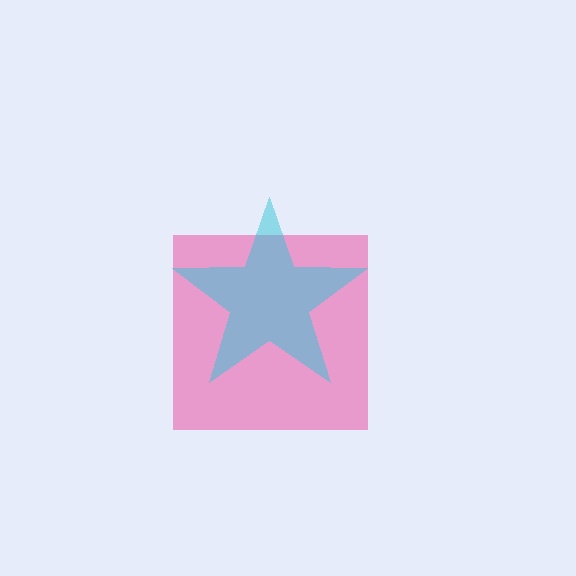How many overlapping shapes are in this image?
There are 2 overlapping shapes in the image.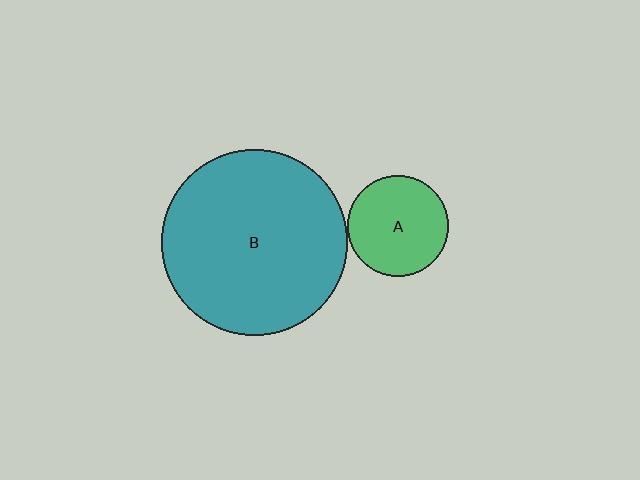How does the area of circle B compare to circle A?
Approximately 3.4 times.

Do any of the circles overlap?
No, none of the circles overlap.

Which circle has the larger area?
Circle B (teal).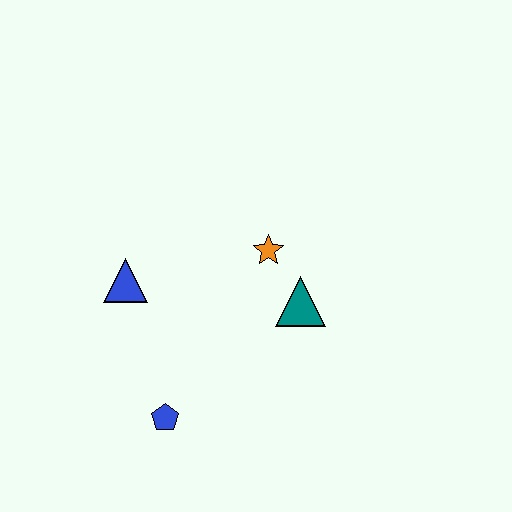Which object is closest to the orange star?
The teal triangle is closest to the orange star.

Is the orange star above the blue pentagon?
Yes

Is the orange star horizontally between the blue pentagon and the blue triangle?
No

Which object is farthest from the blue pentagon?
The orange star is farthest from the blue pentagon.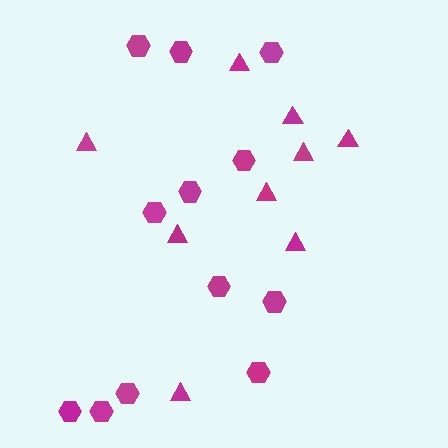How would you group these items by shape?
There are 2 groups: one group of triangles (9) and one group of hexagons (12).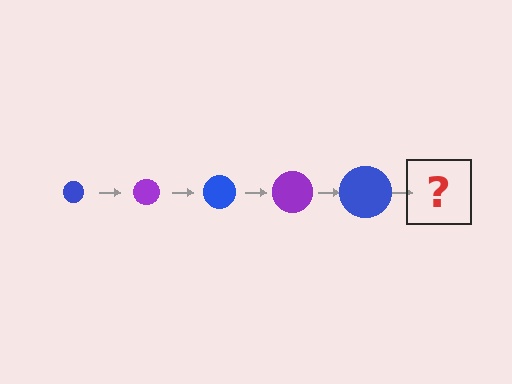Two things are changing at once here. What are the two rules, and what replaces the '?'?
The two rules are that the circle grows larger each step and the color cycles through blue and purple. The '?' should be a purple circle, larger than the previous one.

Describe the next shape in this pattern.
It should be a purple circle, larger than the previous one.